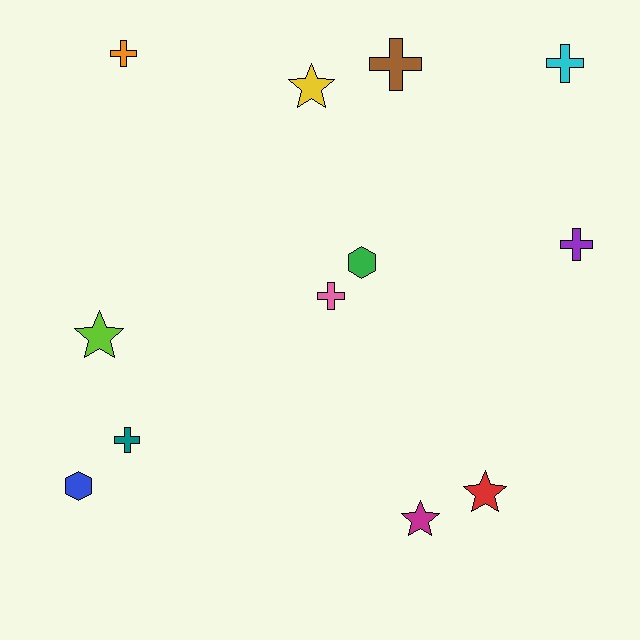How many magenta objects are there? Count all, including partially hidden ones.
There is 1 magenta object.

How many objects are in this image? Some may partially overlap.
There are 12 objects.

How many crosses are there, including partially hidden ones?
There are 6 crosses.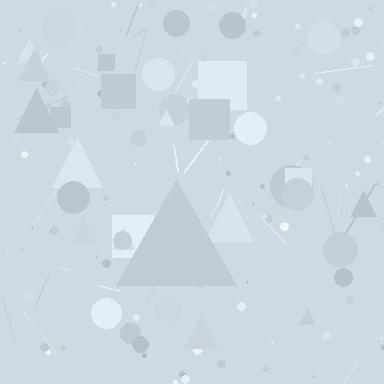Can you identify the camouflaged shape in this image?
The camouflaged shape is a triangle.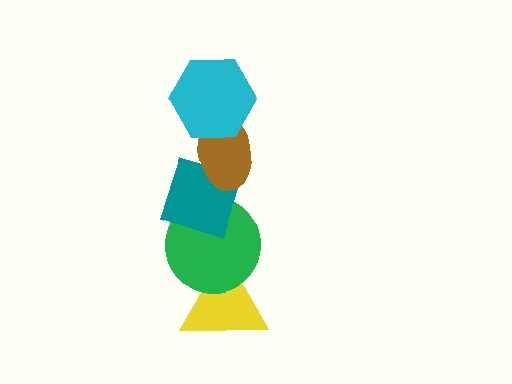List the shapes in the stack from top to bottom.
From top to bottom: the cyan hexagon, the brown ellipse, the teal diamond, the green circle, the yellow triangle.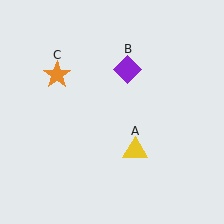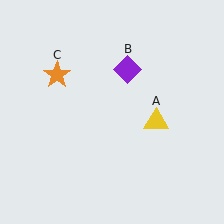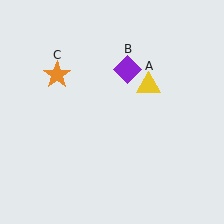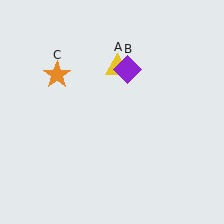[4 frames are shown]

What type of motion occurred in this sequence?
The yellow triangle (object A) rotated counterclockwise around the center of the scene.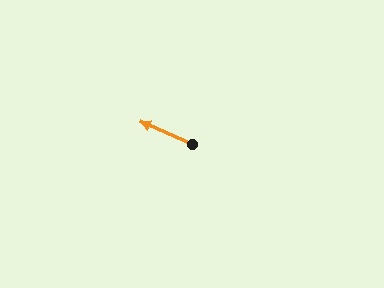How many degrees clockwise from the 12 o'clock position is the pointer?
Approximately 293 degrees.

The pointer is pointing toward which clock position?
Roughly 10 o'clock.